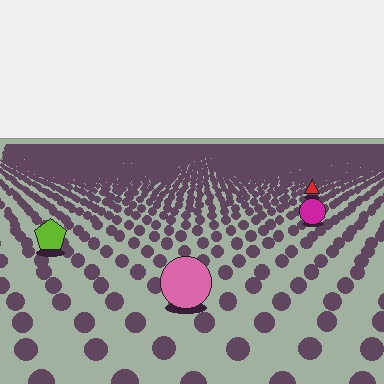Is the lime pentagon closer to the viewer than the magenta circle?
Yes. The lime pentagon is closer — you can tell from the texture gradient: the ground texture is coarser near it.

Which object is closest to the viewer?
The pink circle is closest. The texture marks near it are larger and more spread out.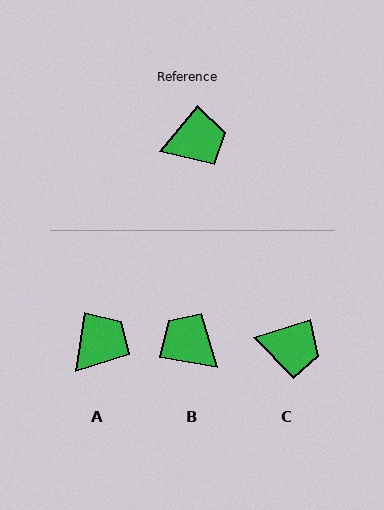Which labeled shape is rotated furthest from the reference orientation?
B, about 120 degrees away.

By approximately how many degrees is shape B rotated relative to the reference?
Approximately 120 degrees counter-clockwise.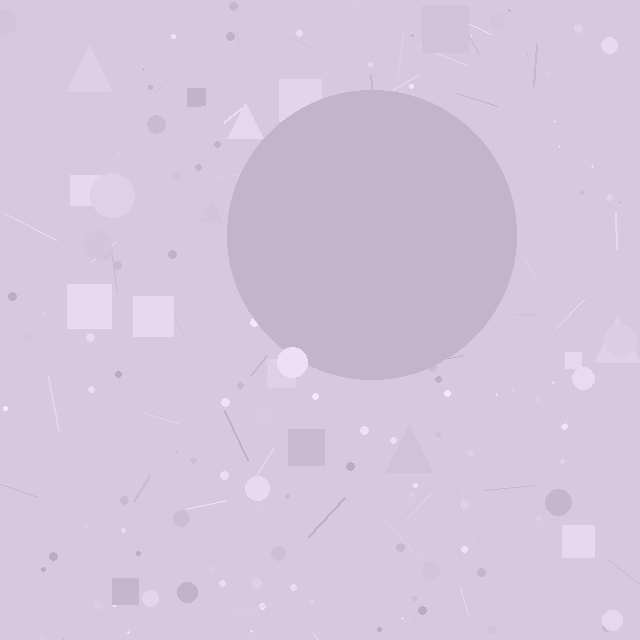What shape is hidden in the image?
A circle is hidden in the image.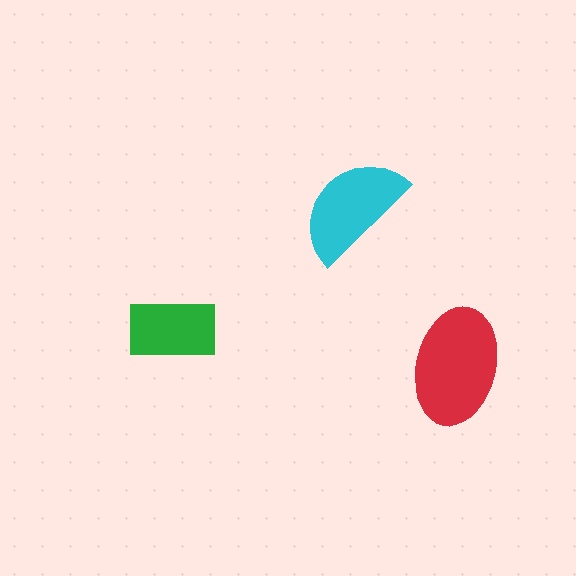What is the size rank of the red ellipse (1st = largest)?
1st.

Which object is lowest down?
The red ellipse is bottommost.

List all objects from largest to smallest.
The red ellipse, the cyan semicircle, the green rectangle.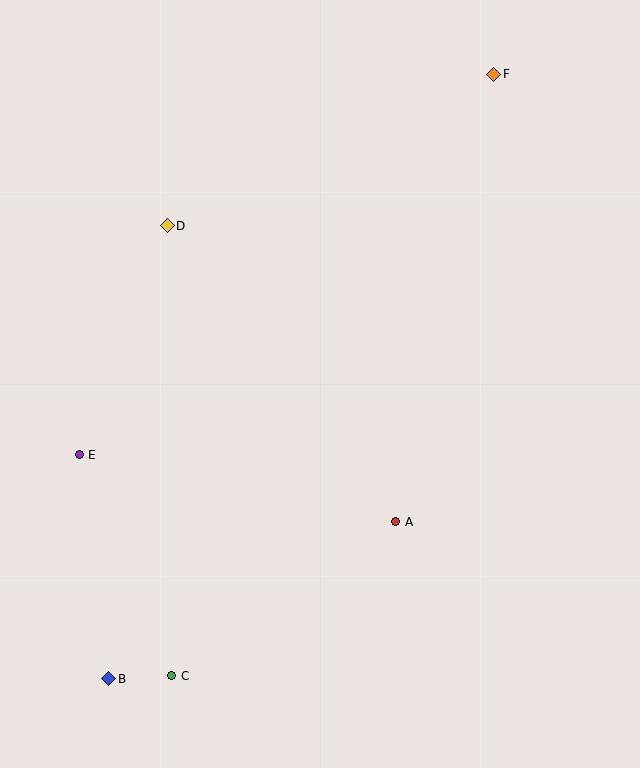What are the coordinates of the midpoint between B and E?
The midpoint between B and E is at (94, 567).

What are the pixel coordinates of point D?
Point D is at (167, 226).